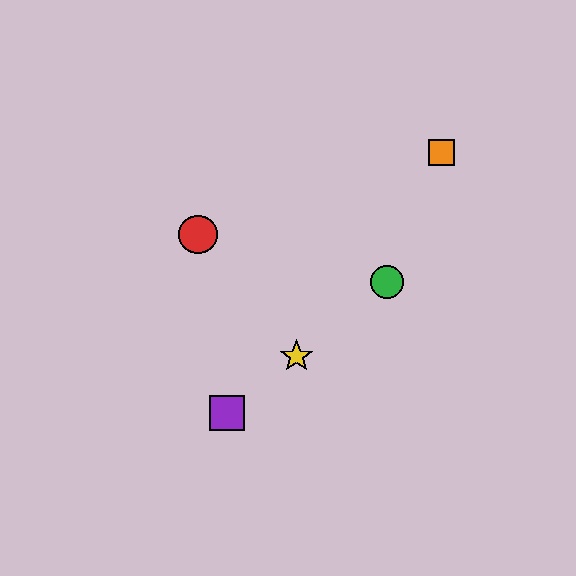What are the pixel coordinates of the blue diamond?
The blue diamond is at (388, 281).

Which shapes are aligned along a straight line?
The blue diamond, the green circle, the yellow star, the purple square are aligned along a straight line.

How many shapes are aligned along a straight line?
4 shapes (the blue diamond, the green circle, the yellow star, the purple square) are aligned along a straight line.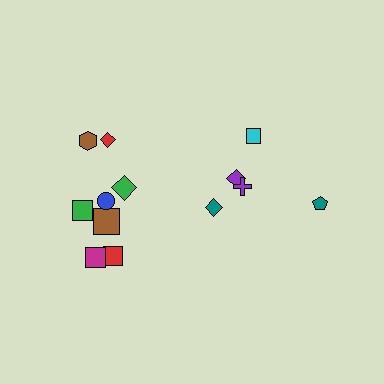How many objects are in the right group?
There are 5 objects.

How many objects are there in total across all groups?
There are 13 objects.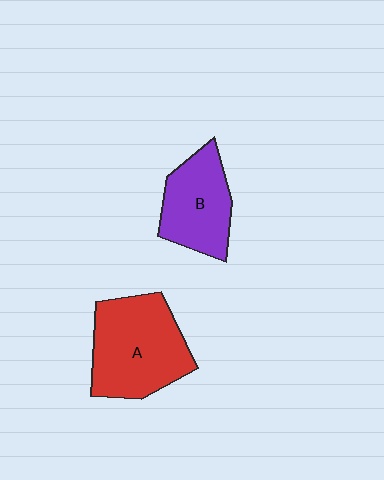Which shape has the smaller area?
Shape B (purple).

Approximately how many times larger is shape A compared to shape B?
Approximately 1.4 times.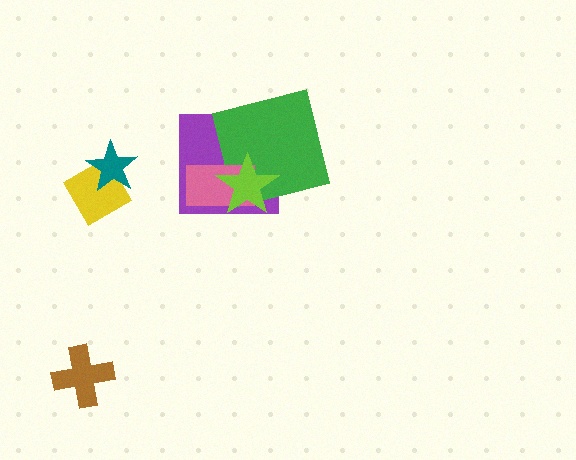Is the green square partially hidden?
Yes, it is partially covered by another shape.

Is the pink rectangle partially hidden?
Yes, it is partially covered by another shape.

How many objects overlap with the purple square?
3 objects overlap with the purple square.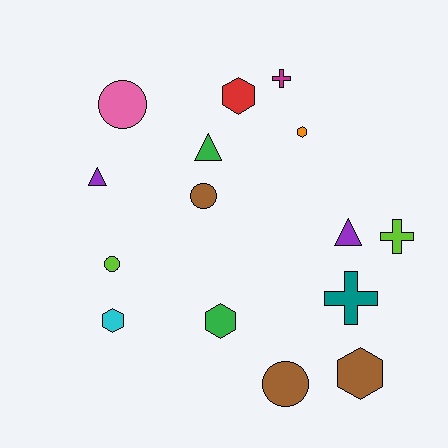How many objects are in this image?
There are 15 objects.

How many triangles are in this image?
There are 3 triangles.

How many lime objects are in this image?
There are 2 lime objects.